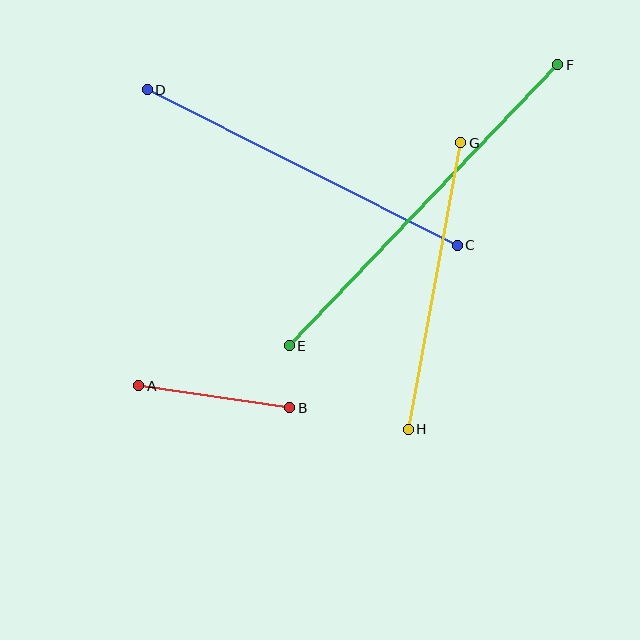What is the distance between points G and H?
The distance is approximately 291 pixels.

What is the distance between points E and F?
The distance is approximately 388 pixels.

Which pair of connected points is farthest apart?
Points E and F are farthest apart.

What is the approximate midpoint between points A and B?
The midpoint is at approximately (214, 397) pixels.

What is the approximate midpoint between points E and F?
The midpoint is at approximately (424, 205) pixels.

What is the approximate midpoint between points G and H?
The midpoint is at approximately (435, 286) pixels.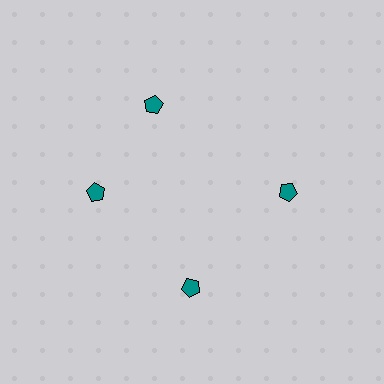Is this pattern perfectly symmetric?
No. The 4 teal pentagons are arranged in a ring, but one element near the 12 o'clock position is rotated out of alignment along the ring, breaking the 4-fold rotational symmetry.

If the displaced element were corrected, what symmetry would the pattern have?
It would have 4-fold rotational symmetry — the pattern would map onto itself every 90 degrees.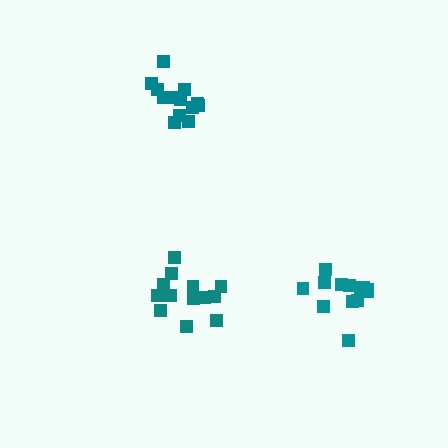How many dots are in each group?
Group 1: 13 dots, Group 2: 13 dots, Group 3: 13 dots (39 total).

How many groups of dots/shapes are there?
There are 3 groups.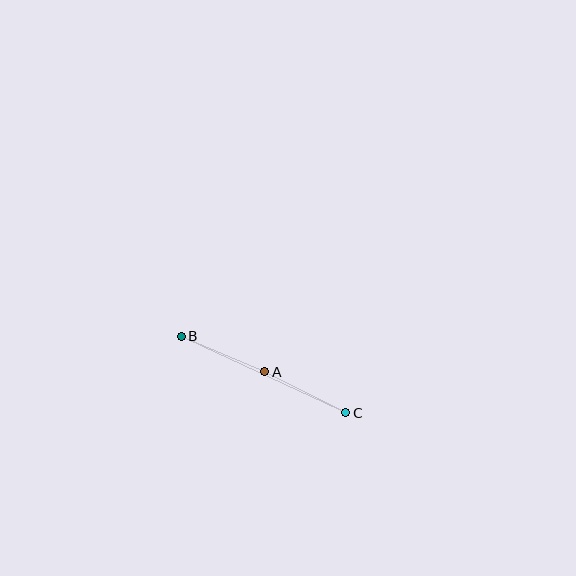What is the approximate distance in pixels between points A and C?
The distance between A and C is approximately 91 pixels.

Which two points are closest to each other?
Points A and B are closest to each other.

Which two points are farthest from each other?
Points B and C are farthest from each other.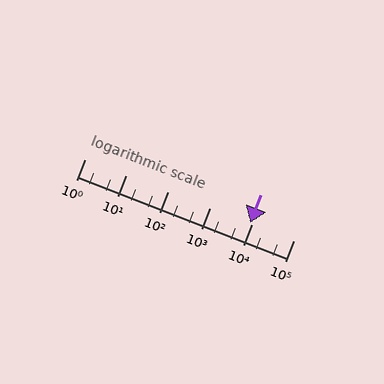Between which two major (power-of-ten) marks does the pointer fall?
The pointer is between 1000 and 10000.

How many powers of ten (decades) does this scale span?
The scale spans 5 decades, from 1 to 100000.